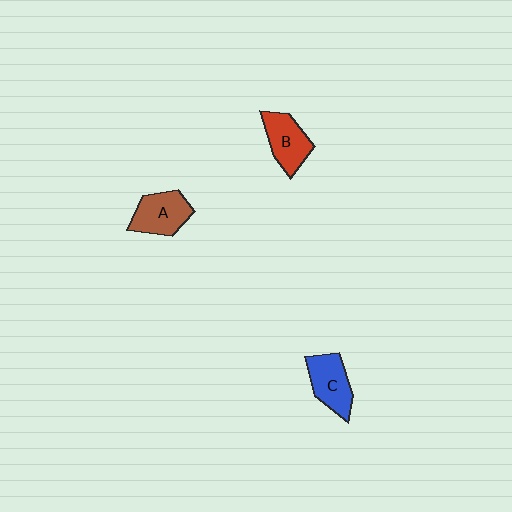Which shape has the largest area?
Shape C (blue).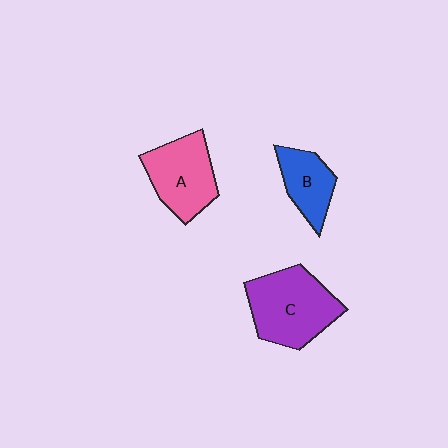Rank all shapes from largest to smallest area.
From largest to smallest: C (purple), A (pink), B (blue).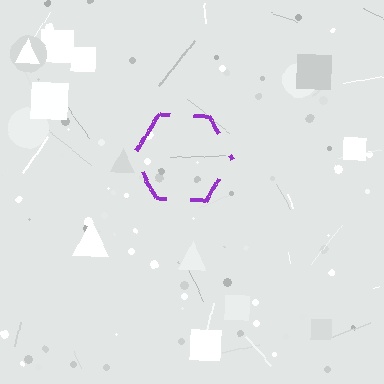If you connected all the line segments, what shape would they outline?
They would outline a hexagon.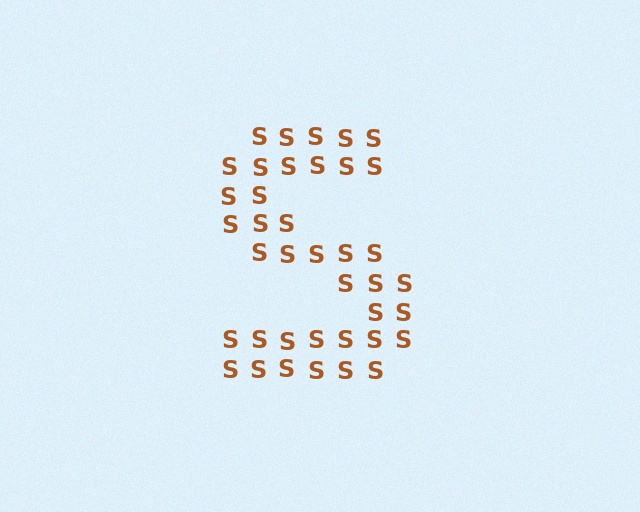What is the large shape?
The large shape is the letter S.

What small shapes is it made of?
It is made of small letter S's.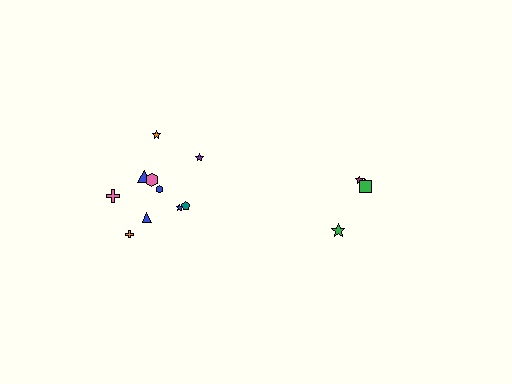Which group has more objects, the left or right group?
The left group.